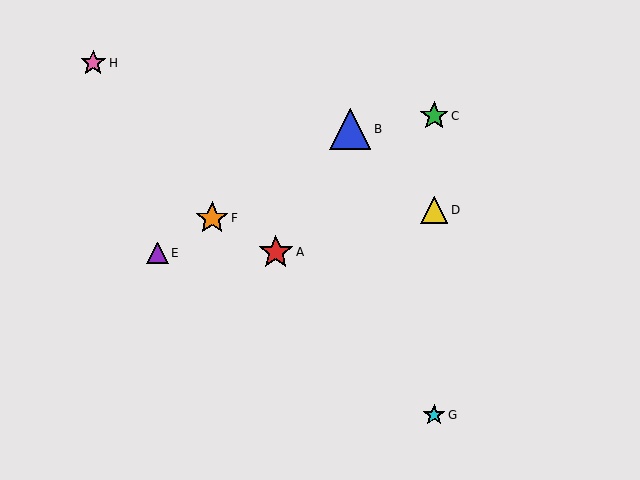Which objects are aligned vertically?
Objects C, D, G are aligned vertically.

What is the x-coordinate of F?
Object F is at x≈212.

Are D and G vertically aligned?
Yes, both are at x≈434.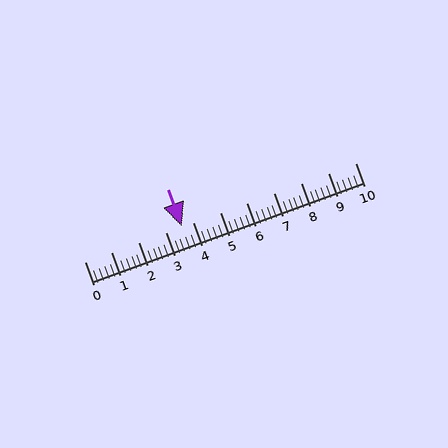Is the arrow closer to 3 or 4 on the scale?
The arrow is closer to 4.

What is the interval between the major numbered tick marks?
The major tick marks are spaced 1 units apart.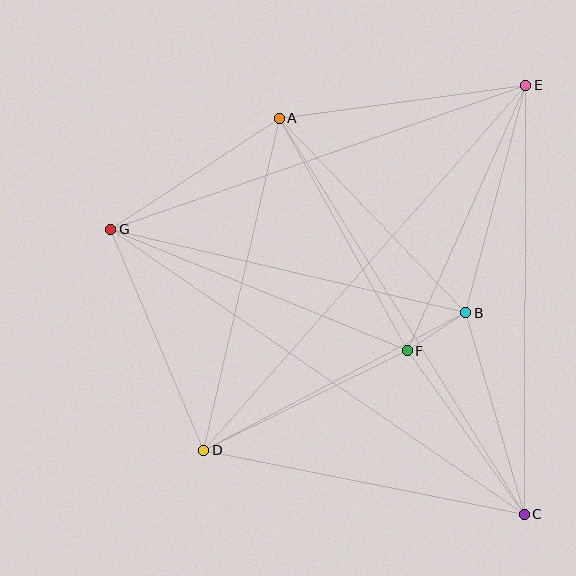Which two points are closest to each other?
Points B and F are closest to each other.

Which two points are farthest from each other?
Points C and G are farthest from each other.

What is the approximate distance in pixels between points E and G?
The distance between E and G is approximately 440 pixels.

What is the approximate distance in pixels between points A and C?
The distance between A and C is approximately 466 pixels.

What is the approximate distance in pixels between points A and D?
The distance between A and D is approximately 341 pixels.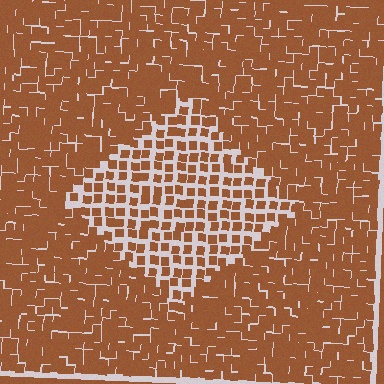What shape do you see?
I see a diamond.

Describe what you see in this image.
The image contains small brown elements arranged at two different densities. A diamond-shaped region is visible where the elements are less densely packed than the surrounding area.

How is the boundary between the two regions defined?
The boundary is defined by a change in element density (approximately 2.0x ratio). All elements are the same color, size, and shape.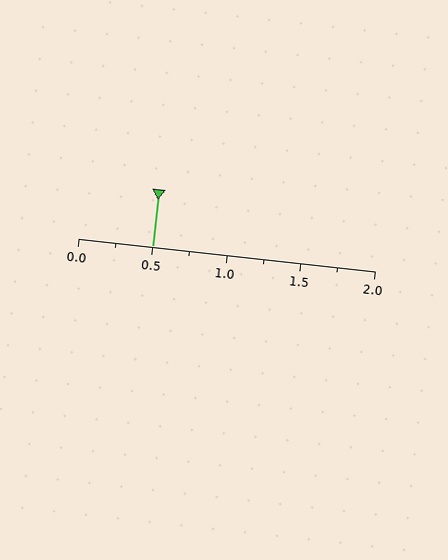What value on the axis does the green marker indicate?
The marker indicates approximately 0.5.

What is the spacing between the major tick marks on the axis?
The major ticks are spaced 0.5 apart.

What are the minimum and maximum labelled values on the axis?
The axis runs from 0.0 to 2.0.